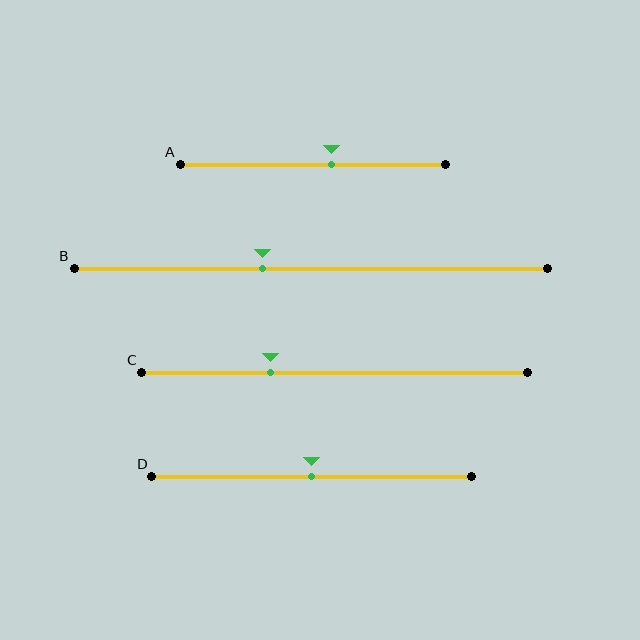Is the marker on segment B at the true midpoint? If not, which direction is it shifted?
No, the marker on segment B is shifted to the left by about 10% of the segment length.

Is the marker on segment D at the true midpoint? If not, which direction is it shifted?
Yes, the marker on segment D is at the true midpoint.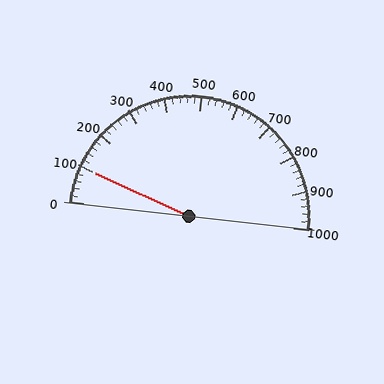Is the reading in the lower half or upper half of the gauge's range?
The reading is in the lower half of the range (0 to 1000).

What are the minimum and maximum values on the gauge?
The gauge ranges from 0 to 1000.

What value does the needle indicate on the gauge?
The needle indicates approximately 100.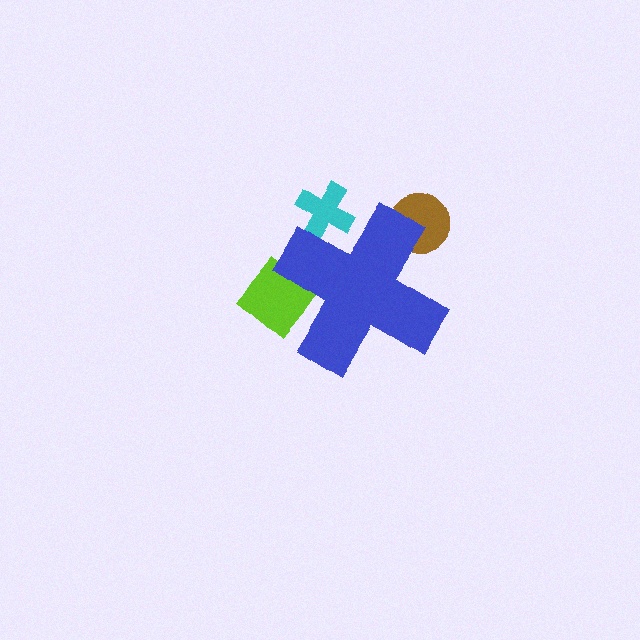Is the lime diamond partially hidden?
Yes, the lime diamond is partially hidden behind the blue cross.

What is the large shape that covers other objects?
A blue cross.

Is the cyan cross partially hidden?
Yes, the cyan cross is partially hidden behind the blue cross.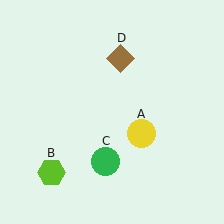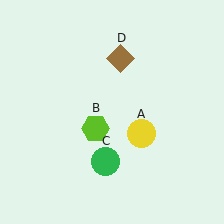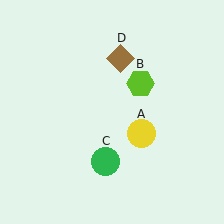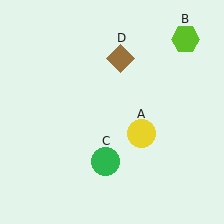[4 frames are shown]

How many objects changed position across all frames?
1 object changed position: lime hexagon (object B).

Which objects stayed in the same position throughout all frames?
Yellow circle (object A) and green circle (object C) and brown diamond (object D) remained stationary.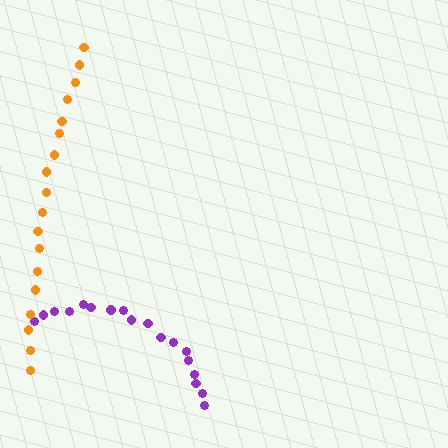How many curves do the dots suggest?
There are 2 distinct paths.